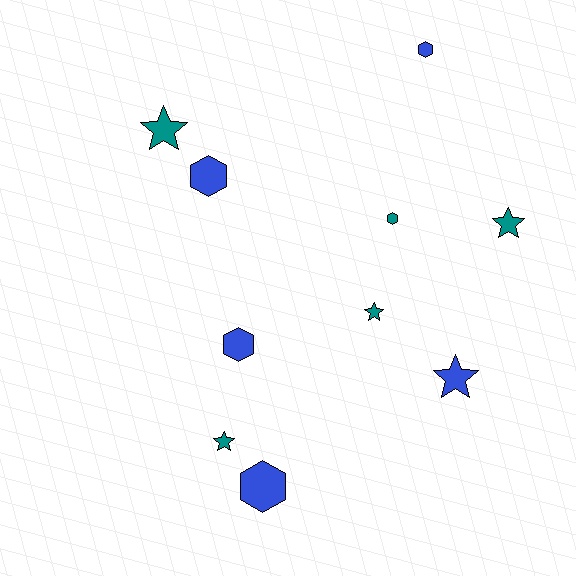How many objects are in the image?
There are 10 objects.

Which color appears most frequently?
Teal, with 5 objects.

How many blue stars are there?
There is 1 blue star.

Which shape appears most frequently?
Star, with 5 objects.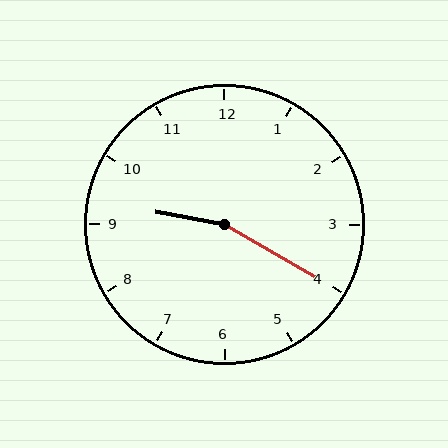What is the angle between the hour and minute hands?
Approximately 160 degrees.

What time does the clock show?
9:20.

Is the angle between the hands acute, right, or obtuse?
It is obtuse.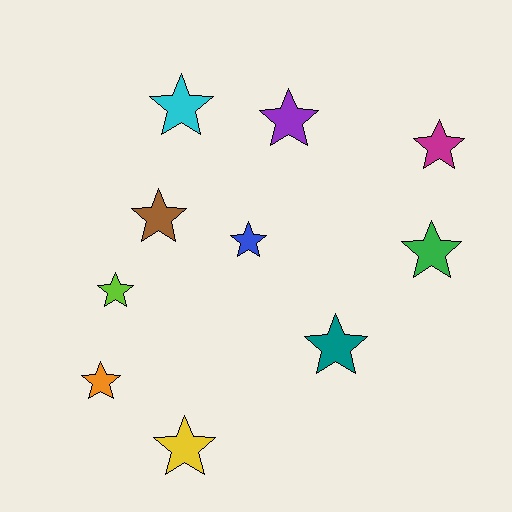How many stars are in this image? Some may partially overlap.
There are 10 stars.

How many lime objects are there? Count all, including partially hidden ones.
There is 1 lime object.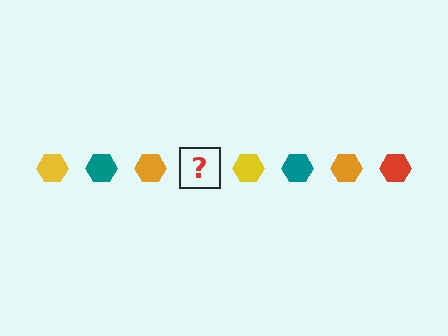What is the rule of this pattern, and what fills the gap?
The rule is that the pattern cycles through yellow, teal, orange, red hexagons. The gap should be filled with a red hexagon.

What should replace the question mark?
The question mark should be replaced with a red hexagon.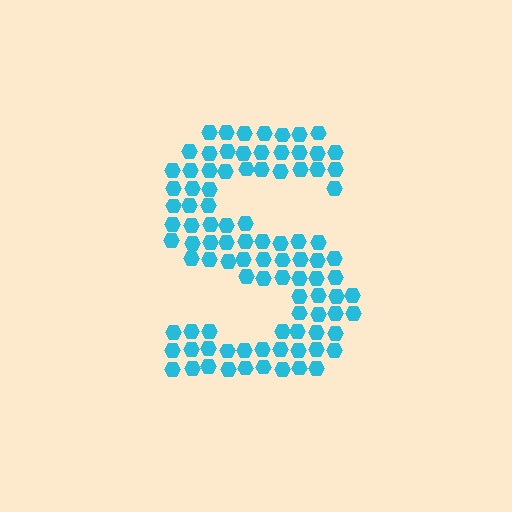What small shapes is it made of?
It is made of small hexagons.